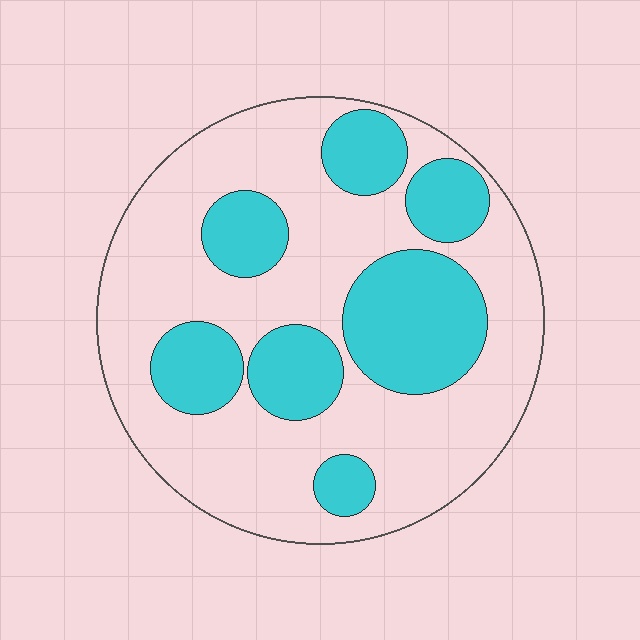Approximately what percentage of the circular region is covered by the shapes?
Approximately 35%.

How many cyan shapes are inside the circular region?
7.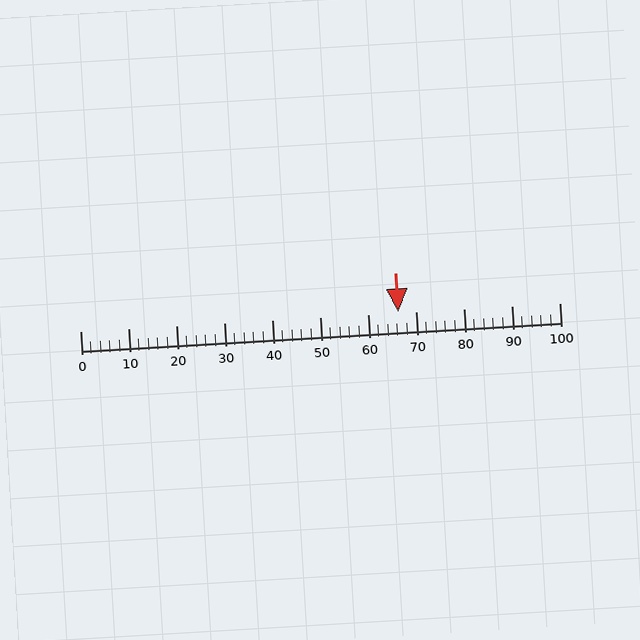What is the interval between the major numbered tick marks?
The major tick marks are spaced 10 units apart.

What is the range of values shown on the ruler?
The ruler shows values from 0 to 100.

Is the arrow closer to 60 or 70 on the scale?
The arrow is closer to 70.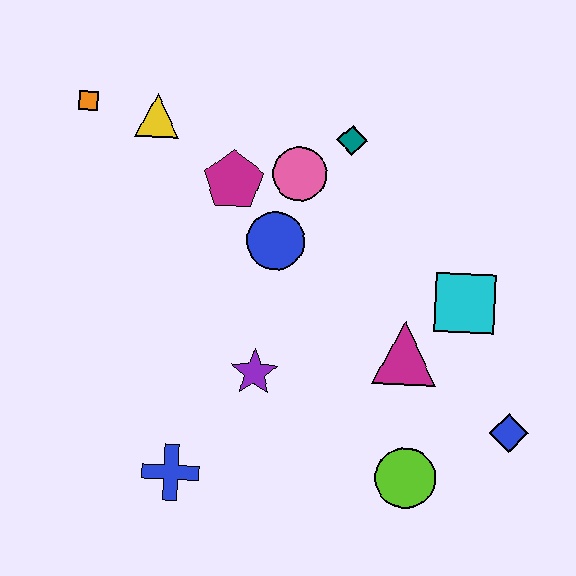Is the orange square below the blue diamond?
No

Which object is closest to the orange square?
The yellow triangle is closest to the orange square.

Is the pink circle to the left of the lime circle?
Yes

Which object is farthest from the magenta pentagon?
The blue diamond is farthest from the magenta pentagon.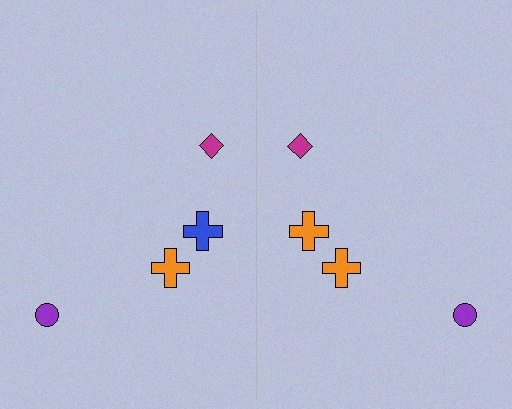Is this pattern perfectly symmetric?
No, the pattern is not perfectly symmetric. The orange cross on the right side breaks the symmetry — its mirror counterpart is blue.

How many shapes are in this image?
There are 8 shapes in this image.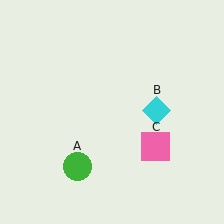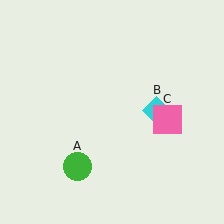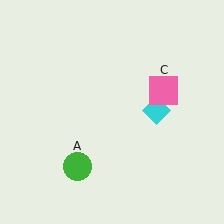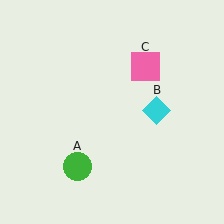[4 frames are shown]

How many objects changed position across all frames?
1 object changed position: pink square (object C).